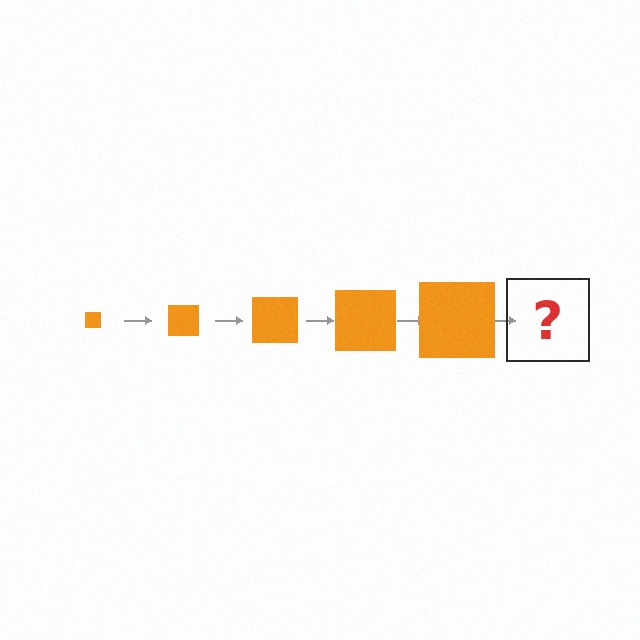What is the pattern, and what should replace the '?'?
The pattern is that the square gets progressively larger each step. The '?' should be an orange square, larger than the previous one.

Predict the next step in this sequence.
The next step is an orange square, larger than the previous one.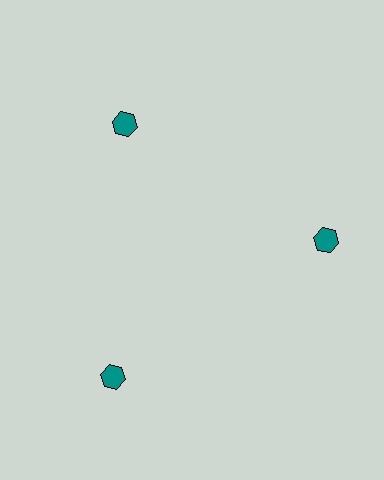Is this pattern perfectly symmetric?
No. The 3 teal hexagons are arranged in a ring, but one element near the 7 o'clock position is pushed outward from the center, breaking the 3-fold rotational symmetry.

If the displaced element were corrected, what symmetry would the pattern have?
It would have 3-fold rotational symmetry — the pattern would map onto itself every 120 degrees.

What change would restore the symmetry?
The symmetry would be restored by moving it inward, back onto the ring so that all 3 hexagons sit at equal angles and equal distance from the center.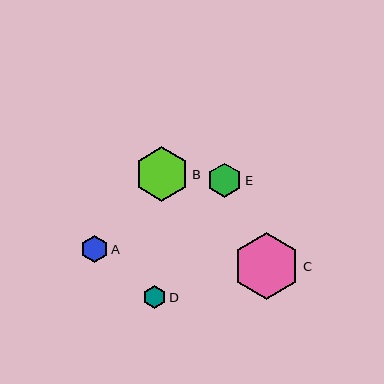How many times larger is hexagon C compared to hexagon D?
Hexagon C is approximately 2.9 times the size of hexagon D.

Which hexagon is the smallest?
Hexagon D is the smallest with a size of approximately 23 pixels.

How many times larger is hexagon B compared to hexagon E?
Hexagon B is approximately 1.6 times the size of hexagon E.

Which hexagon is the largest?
Hexagon C is the largest with a size of approximately 66 pixels.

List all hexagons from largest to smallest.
From largest to smallest: C, B, E, A, D.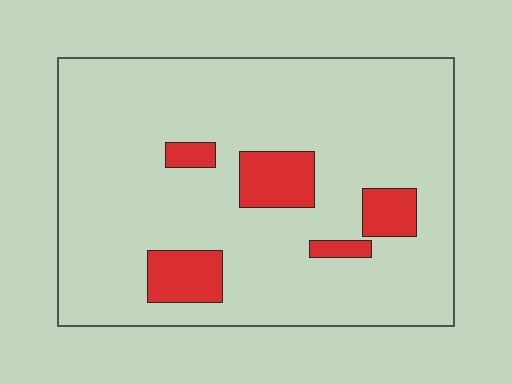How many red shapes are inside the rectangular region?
5.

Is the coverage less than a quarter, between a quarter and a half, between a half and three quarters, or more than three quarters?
Less than a quarter.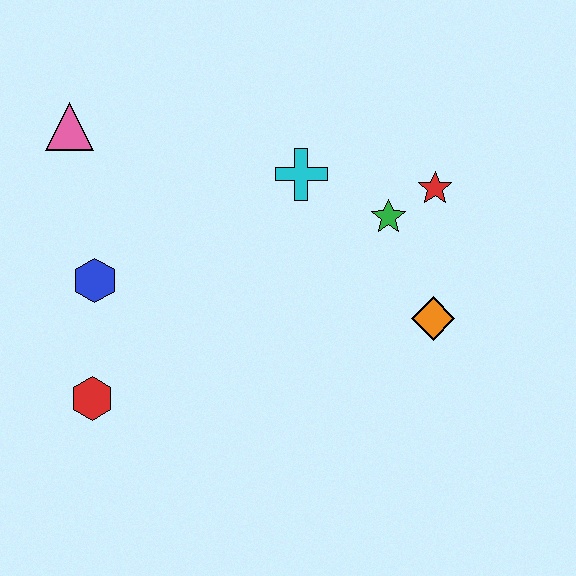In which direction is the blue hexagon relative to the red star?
The blue hexagon is to the left of the red star.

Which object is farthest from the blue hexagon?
The red star is farthest from the blue hexagon.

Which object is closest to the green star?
The red star is closest to the green star.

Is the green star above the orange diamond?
Yes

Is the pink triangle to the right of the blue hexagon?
No